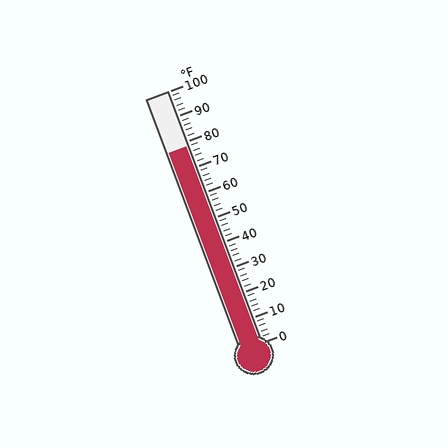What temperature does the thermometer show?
The thermometer shows approximately 78°F.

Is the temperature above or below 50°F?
The temperature is above 50°F.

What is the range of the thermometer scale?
The thermometer scale ranges from 0°F to 100°F.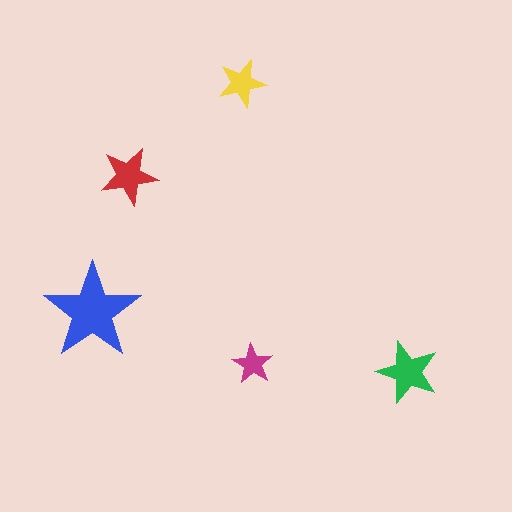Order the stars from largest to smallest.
the blue one, the green one, the red one, the yellow one, the magenta one.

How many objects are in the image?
There are 5 objects in the image.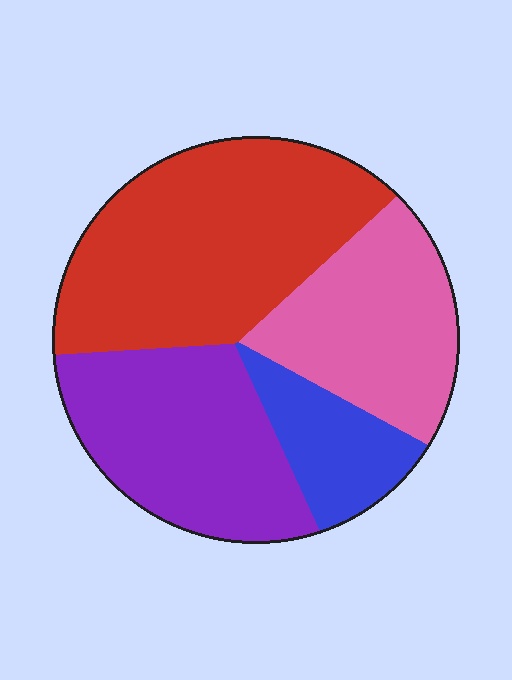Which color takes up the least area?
Blue, at roughly 10%.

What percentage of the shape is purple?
Purple takes up about one quarter (1/4) of the shape.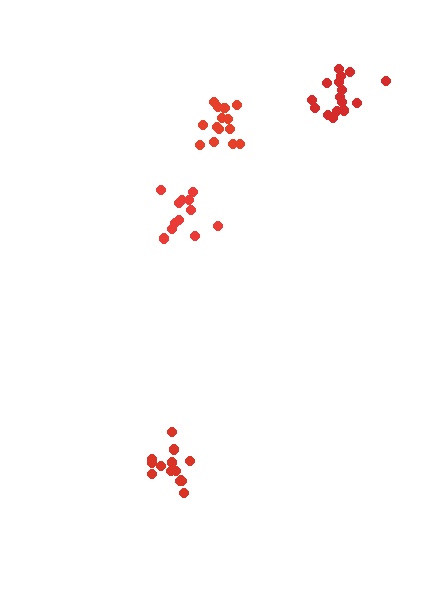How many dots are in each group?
Group 1: 12 dots, Group 2: 15 dots, Group 3: 16 dots, Group 4: 14 dots (57 total).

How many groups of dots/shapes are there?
There are 4 groups.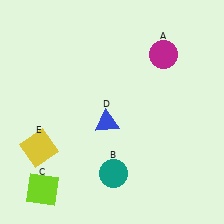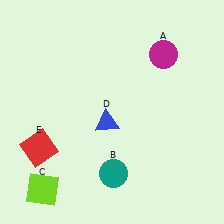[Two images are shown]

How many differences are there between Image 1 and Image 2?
There is 1 difference between the two images.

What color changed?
The square (E) changed from yellow in Image 1 to red in Image 2.